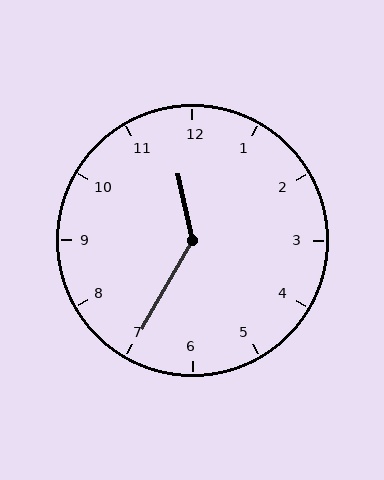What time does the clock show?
11:35.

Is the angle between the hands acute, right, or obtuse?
It is obtuse.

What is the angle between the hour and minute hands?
Approximately 138 degrees.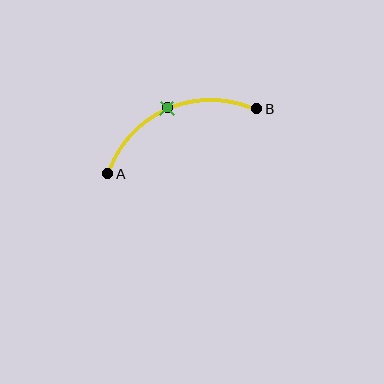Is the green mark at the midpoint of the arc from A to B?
Yes. The green mark lies on the arc at equal arc-length from both A and B — it is the arc midpoint.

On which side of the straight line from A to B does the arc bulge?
The arc bulges above the straight line connecting A and B.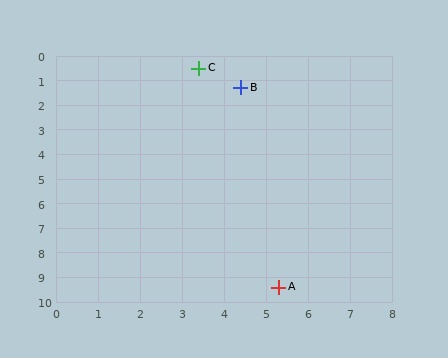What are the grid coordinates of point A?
Point A is at approximately (5.3, 9.4).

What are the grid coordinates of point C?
Point C is at approximately (3.4, 0.5).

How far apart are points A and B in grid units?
Points A and B are about 8.1 grid units apart.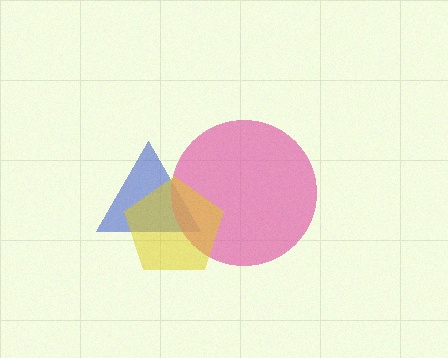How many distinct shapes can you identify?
There are 3 distinct shapes: a blue triangle, a pink circle, a yellow pentagon.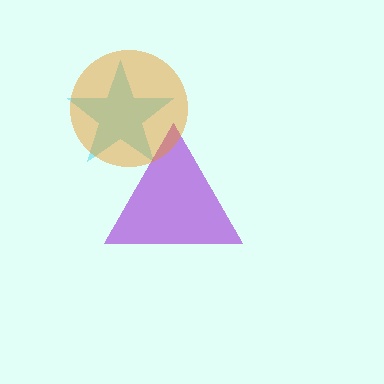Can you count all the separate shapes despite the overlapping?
Yes, there are 3 separate shapes.